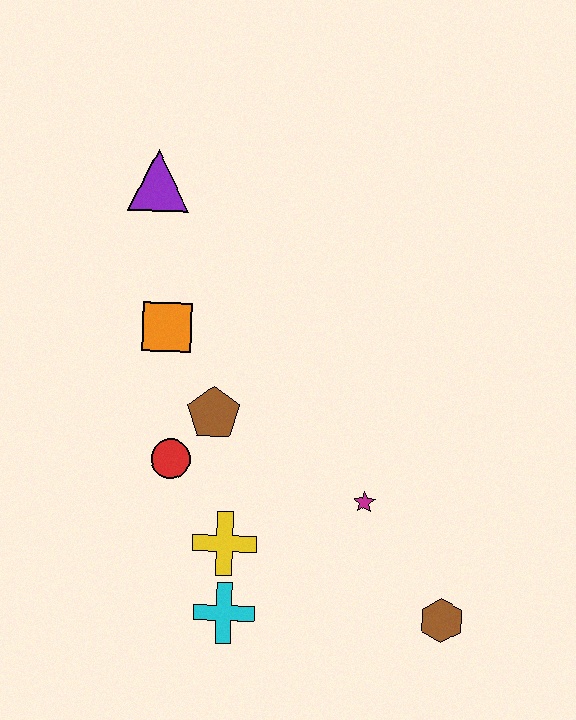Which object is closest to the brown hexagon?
The magenta star is closest to the brown hexagon.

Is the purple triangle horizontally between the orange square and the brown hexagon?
No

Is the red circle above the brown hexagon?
Yes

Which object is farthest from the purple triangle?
The brown hexagon is farthest from the purple triangle.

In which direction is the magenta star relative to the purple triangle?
The magenta star is below the purple triangle.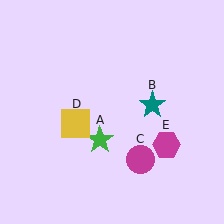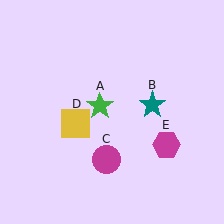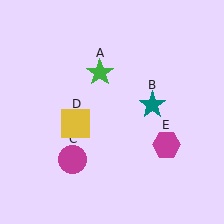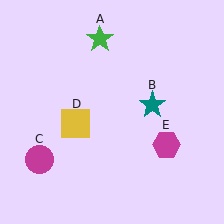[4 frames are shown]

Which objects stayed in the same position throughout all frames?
Teal star (object B) and yellow square (object D) and magenta hexagon (object E) remained stationary.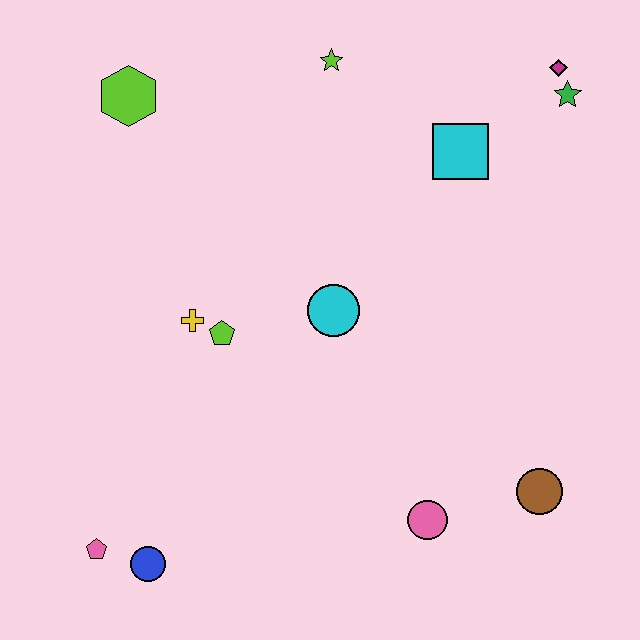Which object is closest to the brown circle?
The pink circle is closest to the brown circle.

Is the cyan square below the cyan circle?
No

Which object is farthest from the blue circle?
The magenta diamond is farthest from the blue circle.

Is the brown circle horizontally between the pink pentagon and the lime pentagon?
No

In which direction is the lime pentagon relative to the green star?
The lime pentagon is to the left of the green star.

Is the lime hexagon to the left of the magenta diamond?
Yes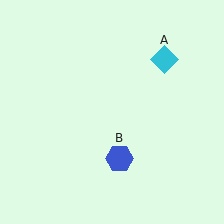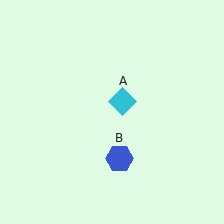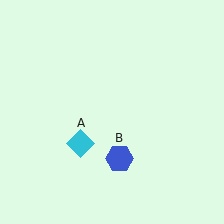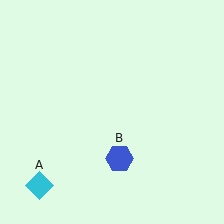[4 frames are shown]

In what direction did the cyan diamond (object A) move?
The cyan diamond (object A) moved down and to the left.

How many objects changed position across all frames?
1 object changed position: cyan diamond (object A).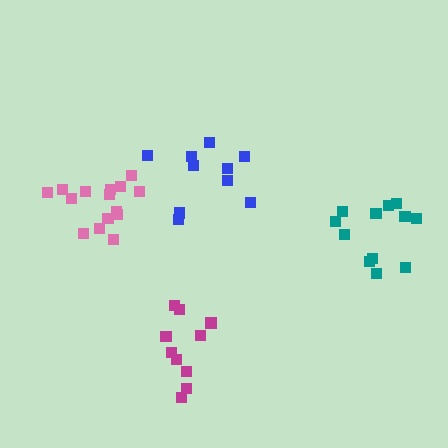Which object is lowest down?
The magenta cluster is bottommost.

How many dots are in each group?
Group 1: 16 dots, Group 2: 10 dots, Group 3: 12 dots, Group 4: 10 dots (48 total).